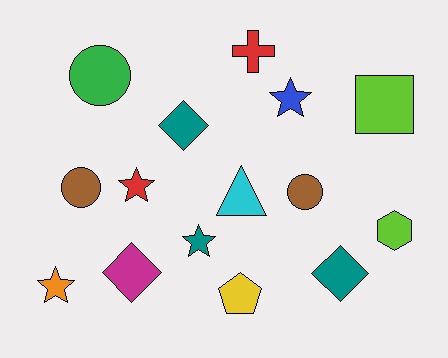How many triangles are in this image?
There is 1 triangle.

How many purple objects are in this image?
There are no purple objects.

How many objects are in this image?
There are 15 objects.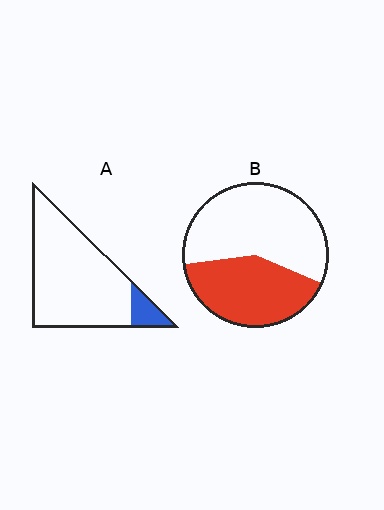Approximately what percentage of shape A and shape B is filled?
A is approximately 10% and B is approximately 40%.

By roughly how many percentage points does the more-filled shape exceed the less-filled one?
By roughly 30 percentage points (B over A).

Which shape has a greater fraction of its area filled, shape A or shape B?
Shape B.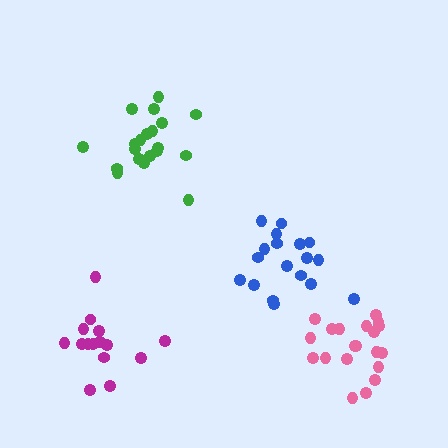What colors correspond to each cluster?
The clusters are colored: blue, green, magenta, pink.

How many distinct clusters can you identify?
There are 4 distinct clusters.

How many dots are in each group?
Group 1: 18 dots, Group 2: 20 dots, Group 3: 15 dots, Group 4: 20 dots (73 total).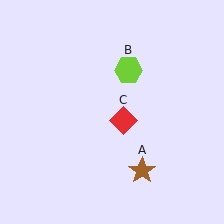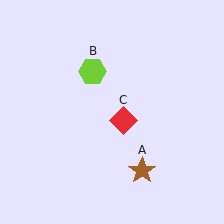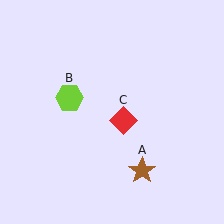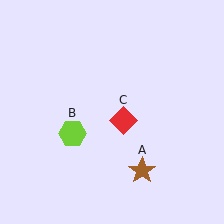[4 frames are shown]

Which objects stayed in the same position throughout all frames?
Brown star (object A) and red diamond (object C) remained stationary.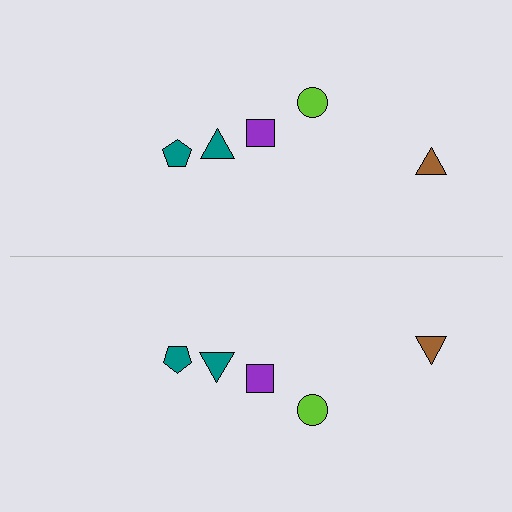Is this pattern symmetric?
Yes, this pattern has bilateral (reflection) symmetry.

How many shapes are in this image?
There are 10 shapes in this image.